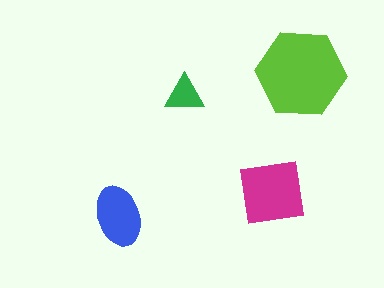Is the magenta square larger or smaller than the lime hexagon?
Smaller.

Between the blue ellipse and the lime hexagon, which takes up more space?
The lime hexagon.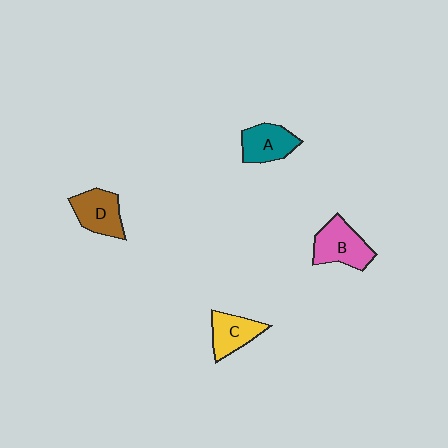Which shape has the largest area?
Shape B (pink).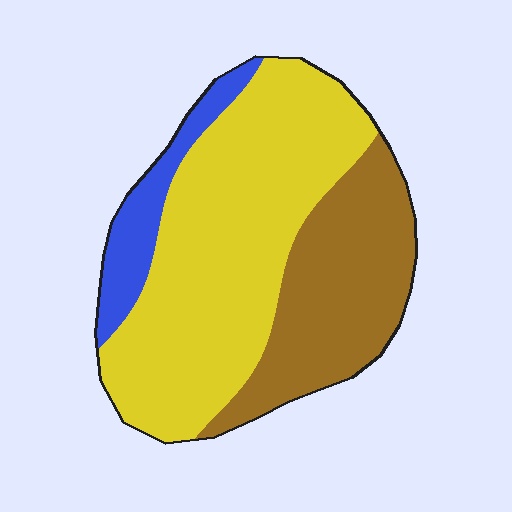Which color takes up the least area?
Blue, at roughly 10%.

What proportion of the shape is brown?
Brown covers about 30% of the shape.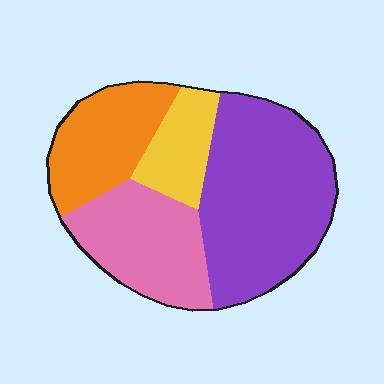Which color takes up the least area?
Yellow, at roughly 10%.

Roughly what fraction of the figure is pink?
Pink takes up about one quarter (1/4) of the figure.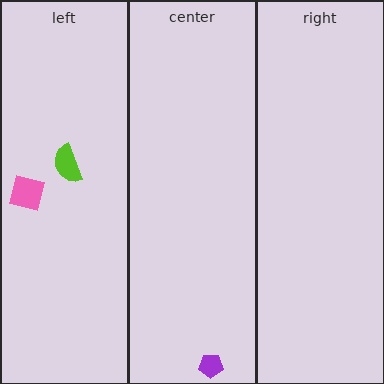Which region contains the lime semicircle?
The left region.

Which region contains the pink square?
The left region.